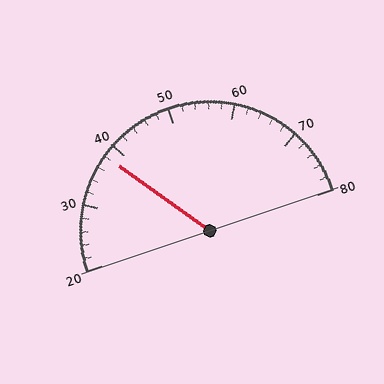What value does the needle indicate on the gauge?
The needle indicates approximately 38.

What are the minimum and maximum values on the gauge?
The gauge ranges from 20 to 80.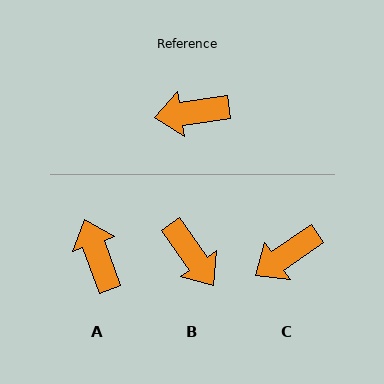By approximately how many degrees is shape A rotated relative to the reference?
Approximately 78 degrees clockwise.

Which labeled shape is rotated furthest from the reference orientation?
B, about 117 degrees away.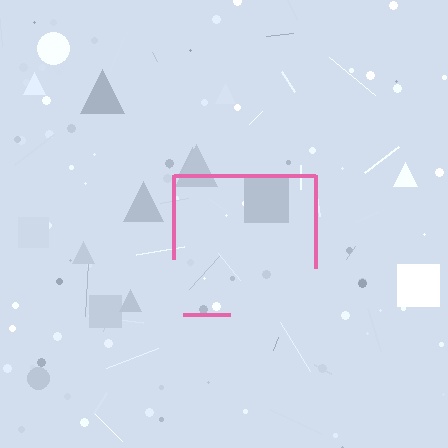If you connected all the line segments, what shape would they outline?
They would outline a square.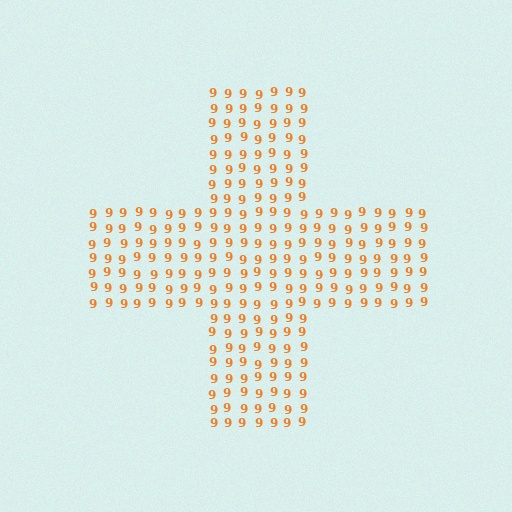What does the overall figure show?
The overall figure shows a cross.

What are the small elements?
The small elements are digit 9's.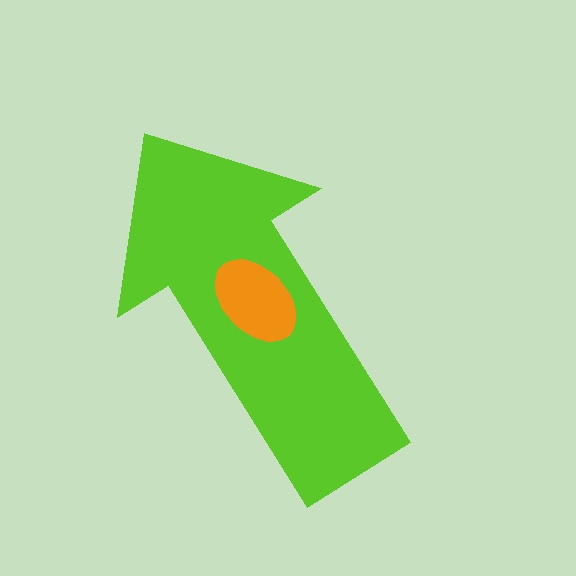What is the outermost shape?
The lime arrow.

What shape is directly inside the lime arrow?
The orange ellipse.